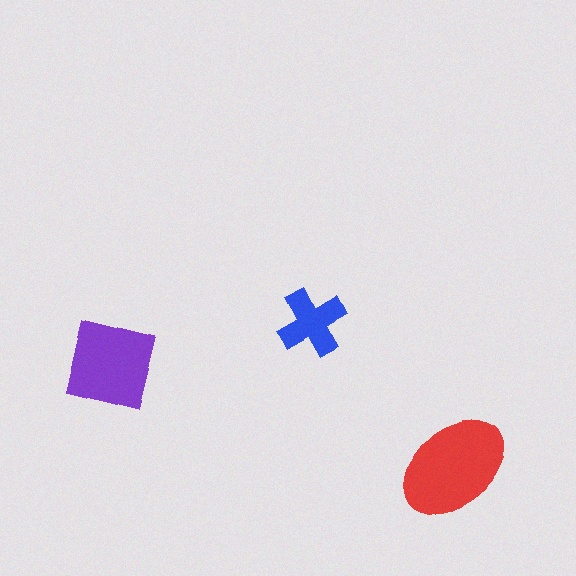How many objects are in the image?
There are 3 objects in the image.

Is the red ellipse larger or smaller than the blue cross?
Larger.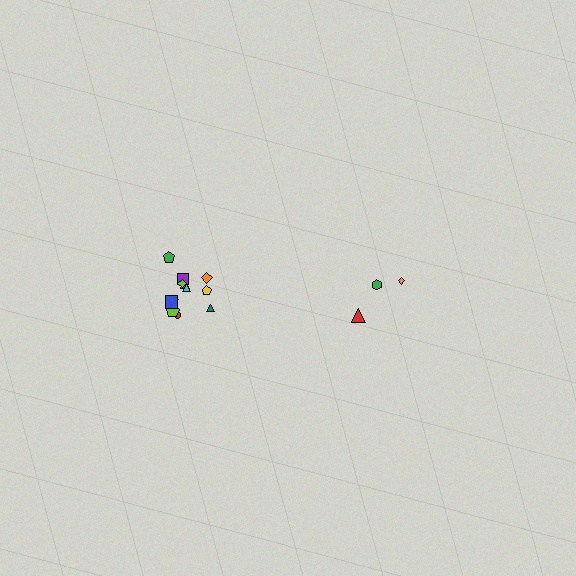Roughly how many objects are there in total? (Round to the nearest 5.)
Roughly 15 objects in total.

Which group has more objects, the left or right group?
The left group.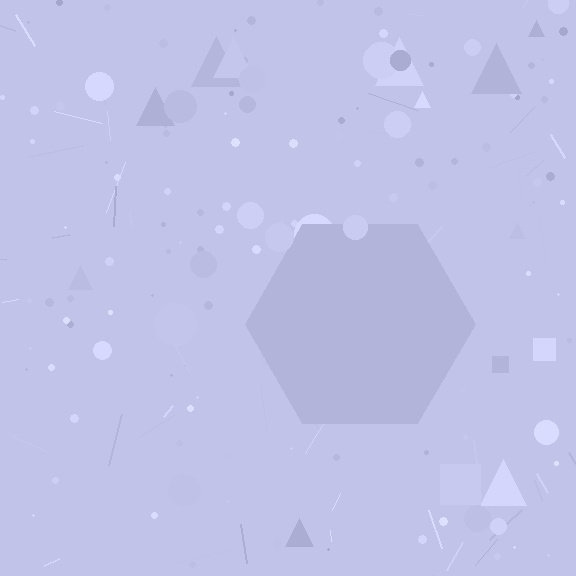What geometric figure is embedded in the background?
A hexagon is embedded in the background.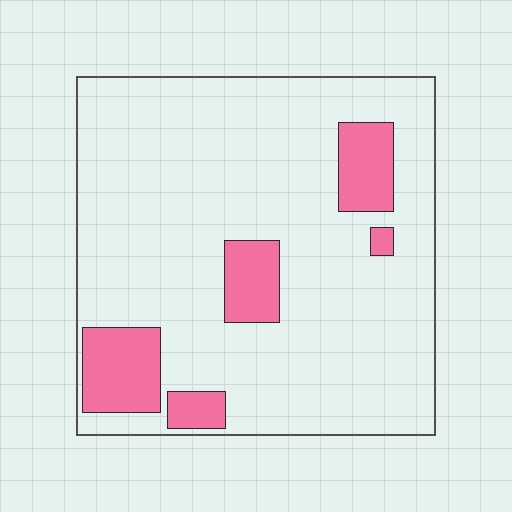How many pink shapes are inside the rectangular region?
5.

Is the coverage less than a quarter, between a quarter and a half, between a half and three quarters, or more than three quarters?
Less than a quarter.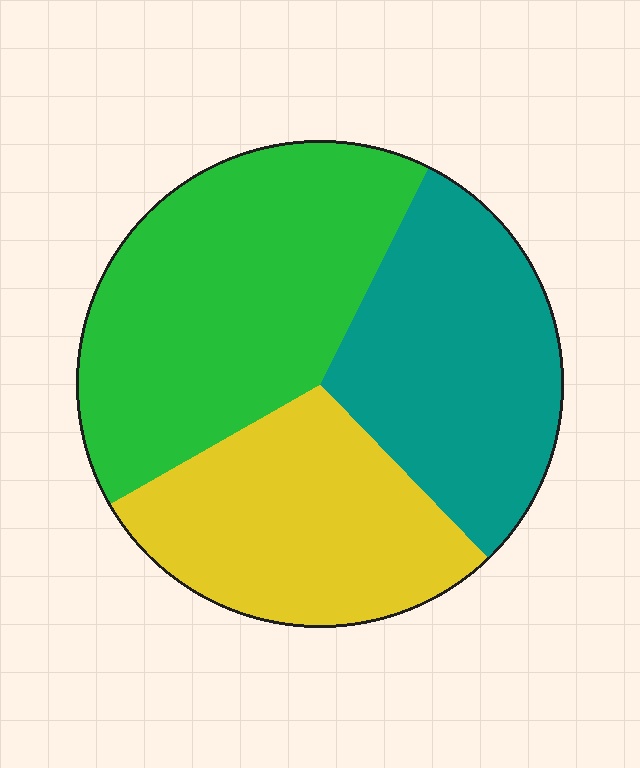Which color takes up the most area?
Green, at roughly 40%.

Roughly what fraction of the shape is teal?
Teal takes up between a quarter and a half of the shape.